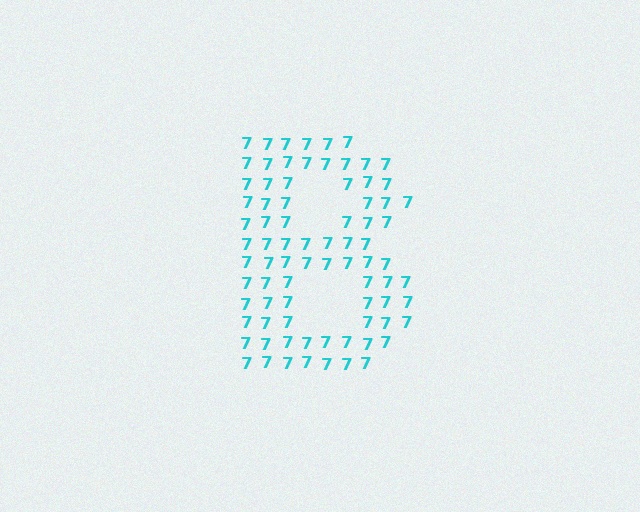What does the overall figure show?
The overall figure shows the letter B.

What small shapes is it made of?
It is made of small digit 7's.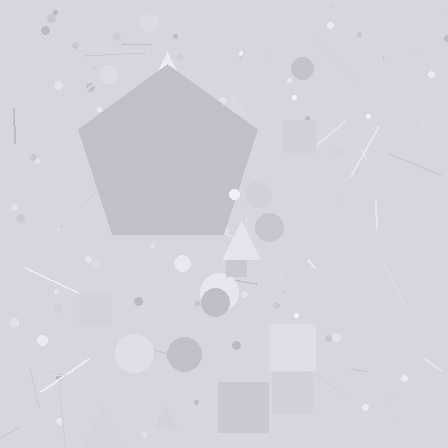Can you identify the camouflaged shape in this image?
The camouflaged shape is a pentagon.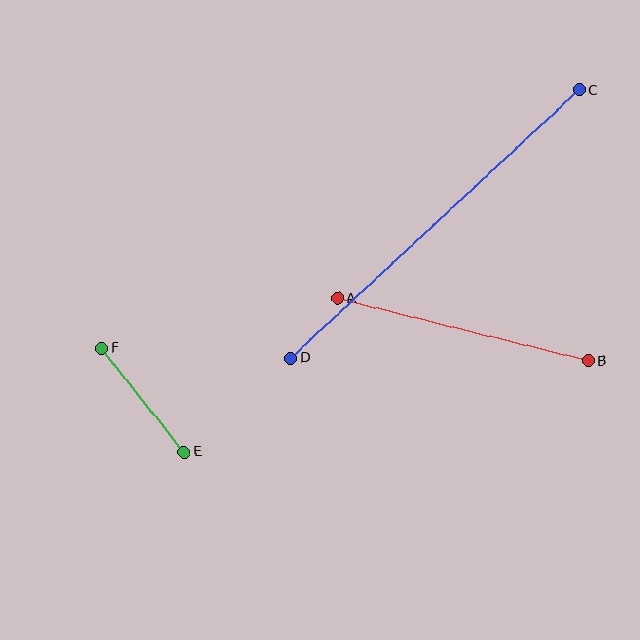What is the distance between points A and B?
The distance is approximately 259 pixels.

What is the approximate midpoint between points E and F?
The midpoint is at approximately (143, 400) pixels.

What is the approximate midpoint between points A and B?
The midpoint is at approximately (463, 329) pixels.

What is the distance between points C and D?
The distance is approximately 394 pixels.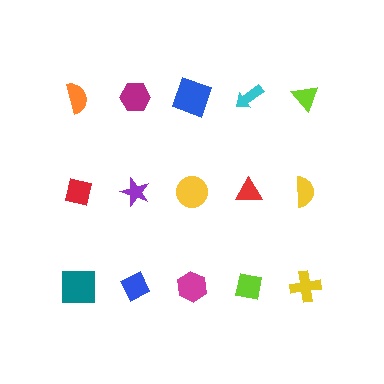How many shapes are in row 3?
5 shapes.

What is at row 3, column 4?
A lime square.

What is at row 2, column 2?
A purple star.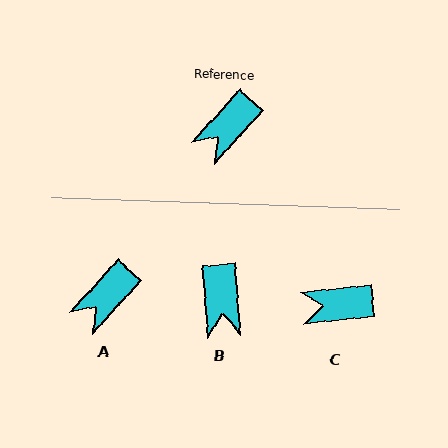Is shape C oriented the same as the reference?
No, it is off by about 42 degrees.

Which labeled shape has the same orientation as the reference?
A.